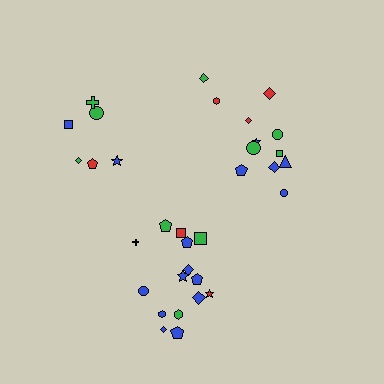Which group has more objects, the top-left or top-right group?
The top-right group.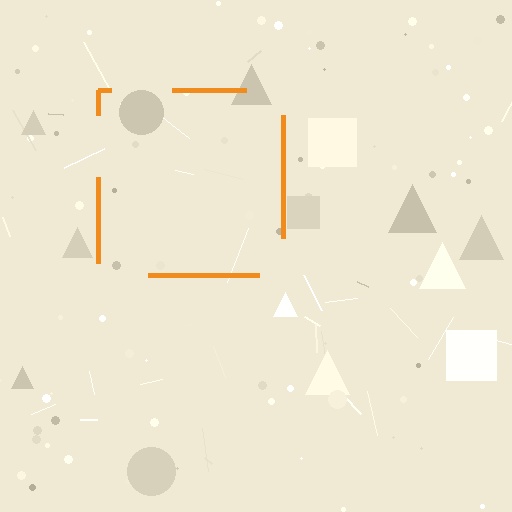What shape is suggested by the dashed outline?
The dashed outline suggests a square.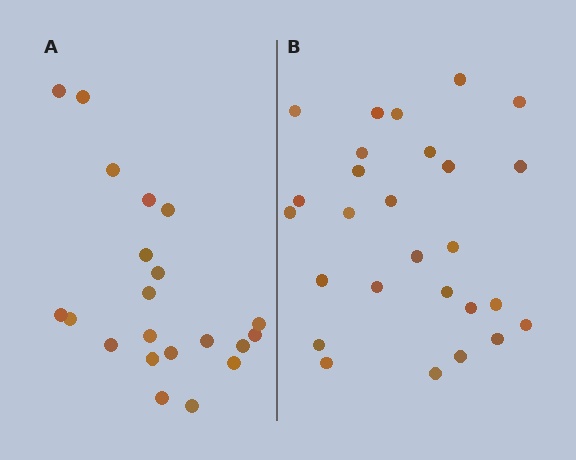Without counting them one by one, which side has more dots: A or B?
Region B (the right region) has more dots.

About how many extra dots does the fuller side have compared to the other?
Region B has about 6 more dots than region A.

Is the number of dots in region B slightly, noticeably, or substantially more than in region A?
Region B has noticeably more, but not dramatically so. The ratio is roughly 1.3 to 1.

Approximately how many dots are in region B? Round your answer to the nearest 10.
About 30 dots. (The exact count is 27, which rounds to 30.)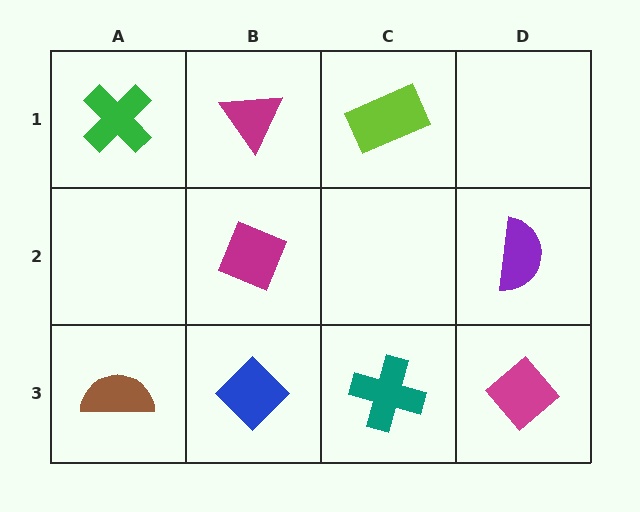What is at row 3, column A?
A brown semicircle.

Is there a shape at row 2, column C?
No, that cell is empty.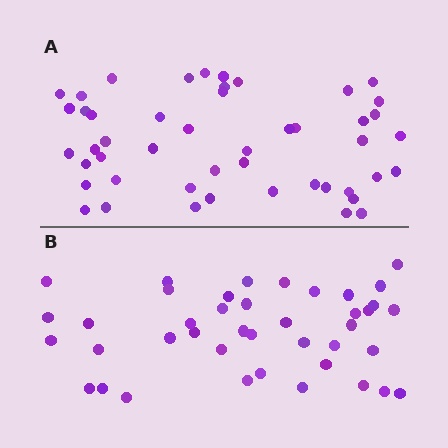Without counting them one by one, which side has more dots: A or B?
Region A (the top region) has more dots.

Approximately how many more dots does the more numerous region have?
Region A has roughly 8 or so more dots than region B.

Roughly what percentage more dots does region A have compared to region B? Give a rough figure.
About 15% more.